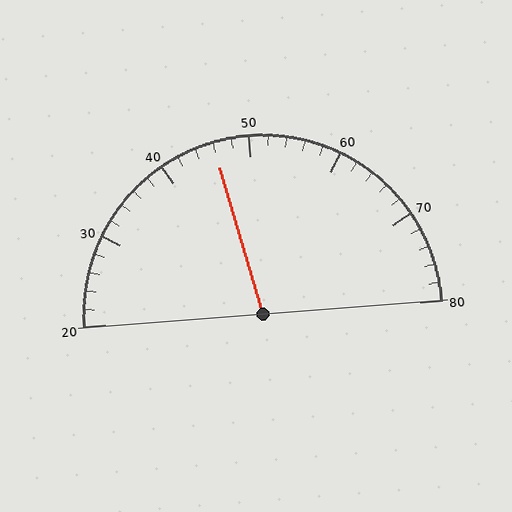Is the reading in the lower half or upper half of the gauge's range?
The reading is in the lower half of the range (20 to 80).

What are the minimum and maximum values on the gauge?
The gauge ranges from 20 to 80.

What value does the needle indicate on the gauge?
The needle indicates approximately 46.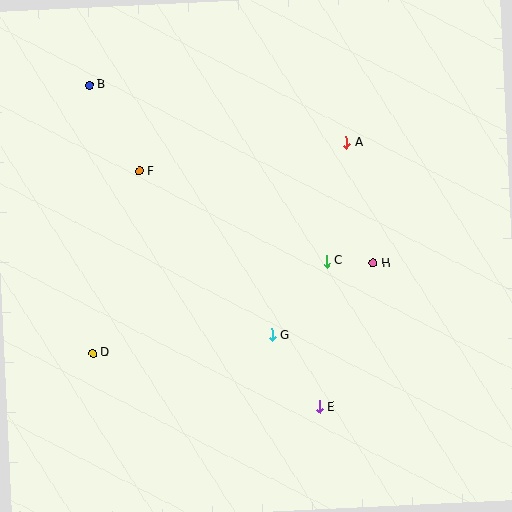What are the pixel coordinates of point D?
Point D is at (93, 353).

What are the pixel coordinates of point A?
Point A is at (347, 142).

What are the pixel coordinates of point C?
Point C is at (327, 261).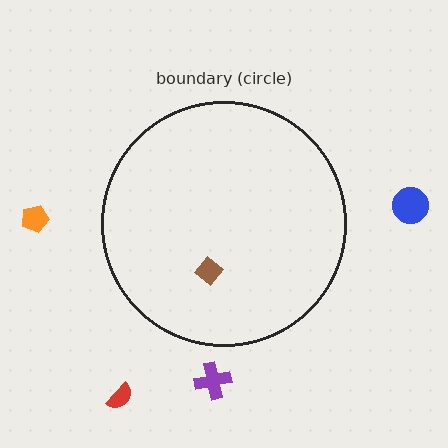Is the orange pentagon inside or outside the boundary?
Outside.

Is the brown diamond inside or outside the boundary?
Inside.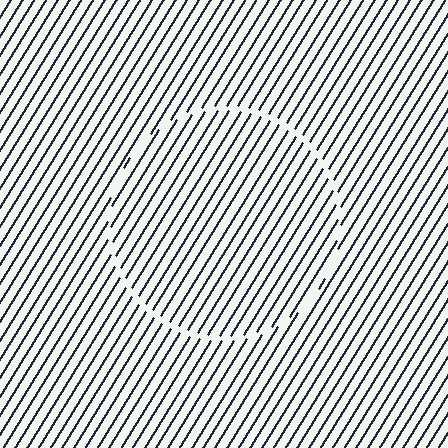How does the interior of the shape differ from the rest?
The interior of the shape contains the same grating, shifted by half a period — the contour is defined by the phase discontinuity where line-ends from the inner and outer gratings abut.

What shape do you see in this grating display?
An illusory circle. The interior of the shape contains the same grating, shifted by half a period — the contour is defined by the phase discontinuity where line-ends from the inner and outer gratings abut.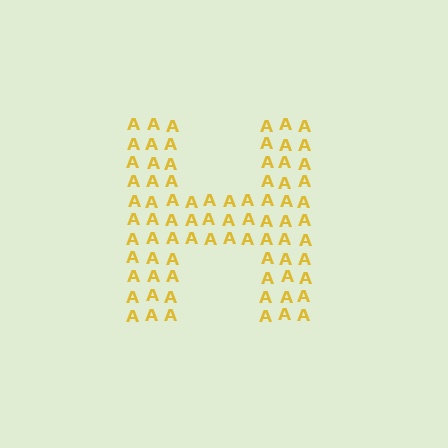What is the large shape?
The large shape is the letter H.